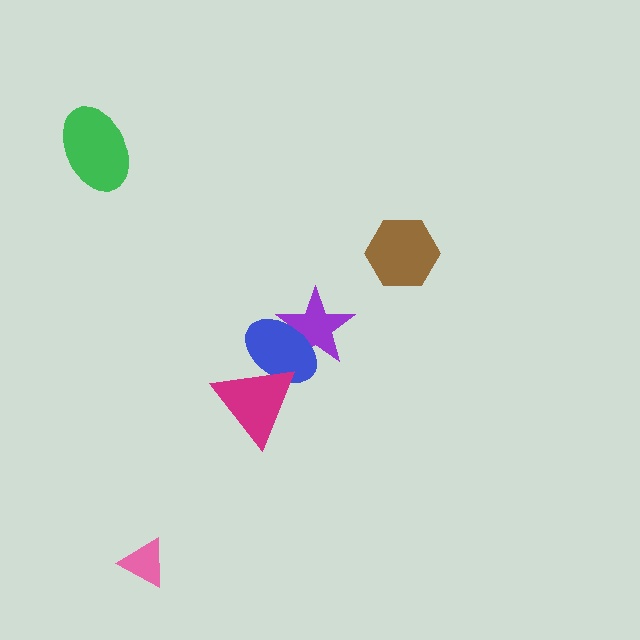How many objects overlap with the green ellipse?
0 objects overlap with the green ellipse.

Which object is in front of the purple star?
The blue ellipse is in front of the purple star.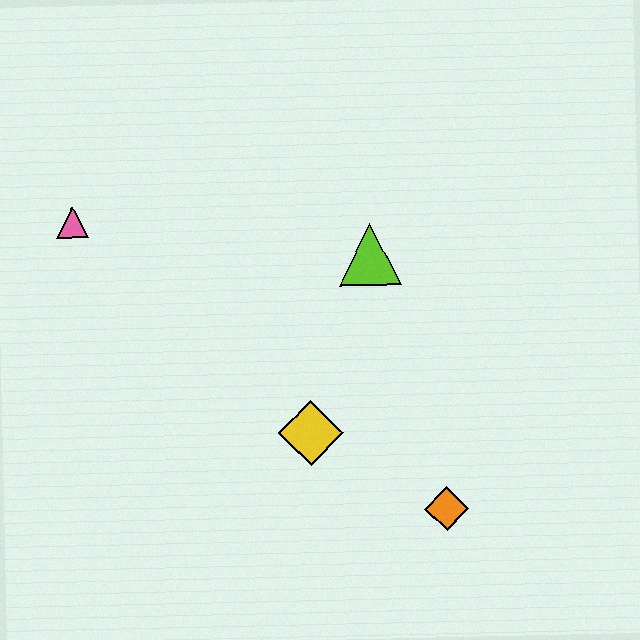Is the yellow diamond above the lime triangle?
No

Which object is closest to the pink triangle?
The lime triangle is closest to the pink triangle.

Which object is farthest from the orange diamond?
The pink triangle is farthest from the orange diamond.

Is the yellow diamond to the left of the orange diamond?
Yes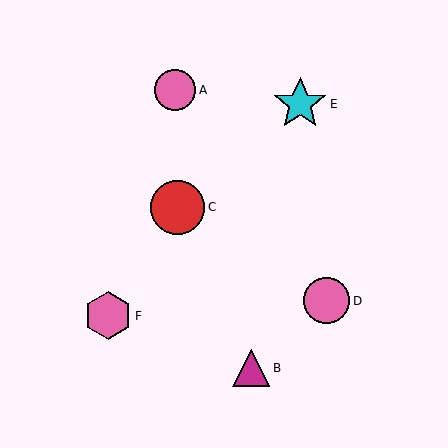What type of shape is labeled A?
Shape A is a pink circle.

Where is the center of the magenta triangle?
The center of the magenta triangle is at (251, 368).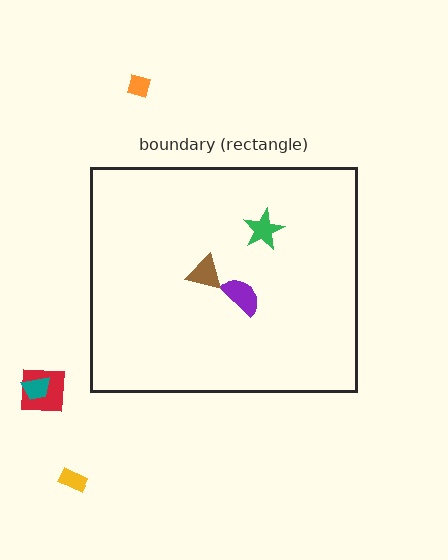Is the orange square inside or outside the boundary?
Outside.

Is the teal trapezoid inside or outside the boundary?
Outside.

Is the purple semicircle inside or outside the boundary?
Inside.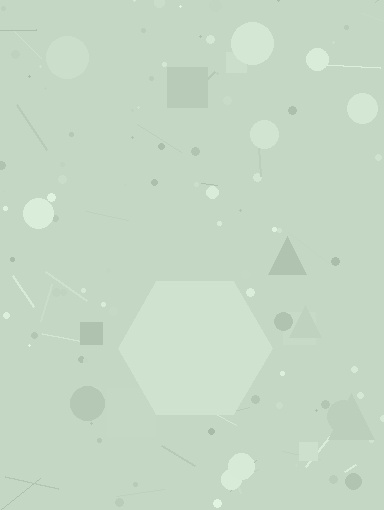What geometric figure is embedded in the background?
A hexagon is embedded in the background.